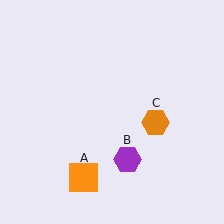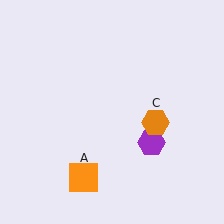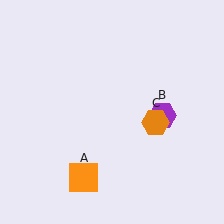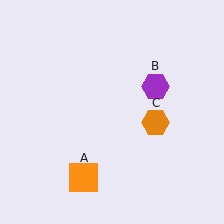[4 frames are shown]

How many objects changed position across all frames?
1 object changed position: purple hexagon (object B).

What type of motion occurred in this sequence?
The purple hexagon (object B) rotated counterclockwise around the center of the scene.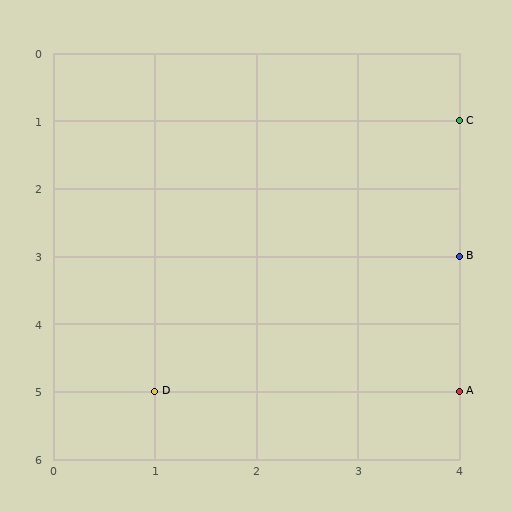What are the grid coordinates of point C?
Point C is at grid coordinates (4, 1).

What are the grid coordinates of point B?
Point B is at grid coordinates (4, 3).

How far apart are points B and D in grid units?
Points B and D are 3 columns and 2 rows apart (about 3.6 grid units diagonally).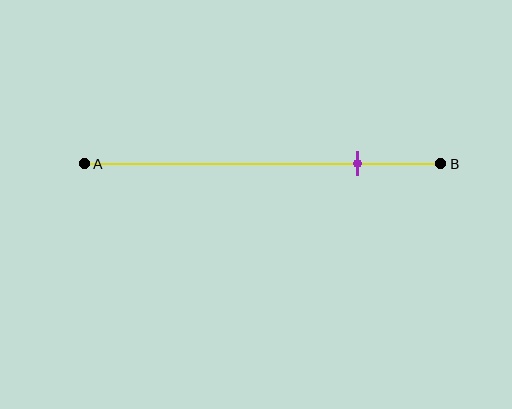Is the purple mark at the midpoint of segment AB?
No, the mark is at about 75% from A, not at the 50% midpoint.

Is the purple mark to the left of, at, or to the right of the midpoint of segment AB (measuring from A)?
The purple mark is to the right of the midpoint of segment AB.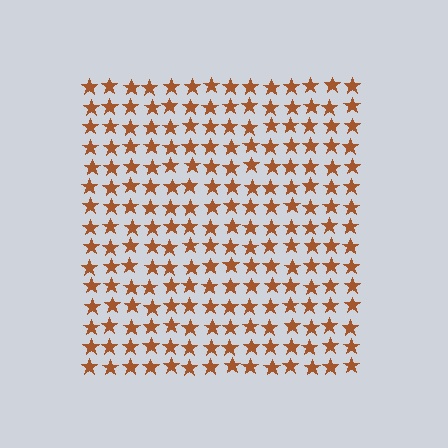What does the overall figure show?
The overall figure shows a square.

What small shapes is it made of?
It is made of small stars.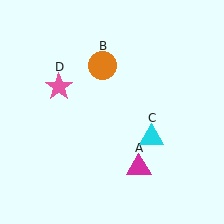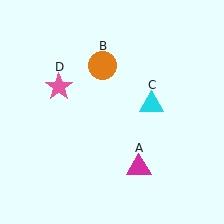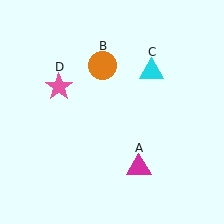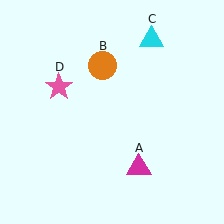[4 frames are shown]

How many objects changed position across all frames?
1 object changed position: cyan triangle (object C).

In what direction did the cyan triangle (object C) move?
The cyan triangle (object C) moved up.